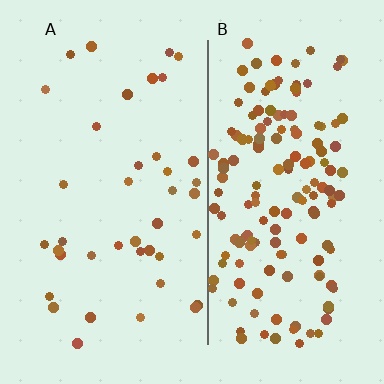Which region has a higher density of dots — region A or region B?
B (the right).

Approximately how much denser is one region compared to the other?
Approximately 3.9× — region B over region A.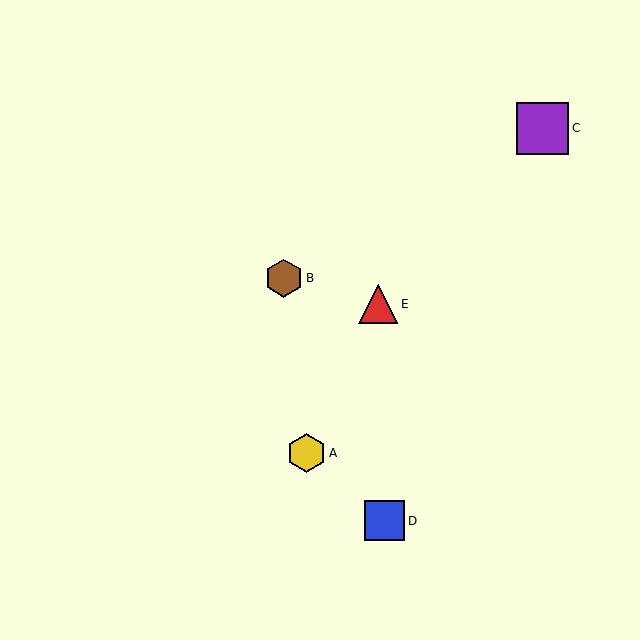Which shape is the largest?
The purple square (labeled C) is the largest.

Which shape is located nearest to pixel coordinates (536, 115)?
The purple square (labeled C) at (543, 128) is nearest to that location.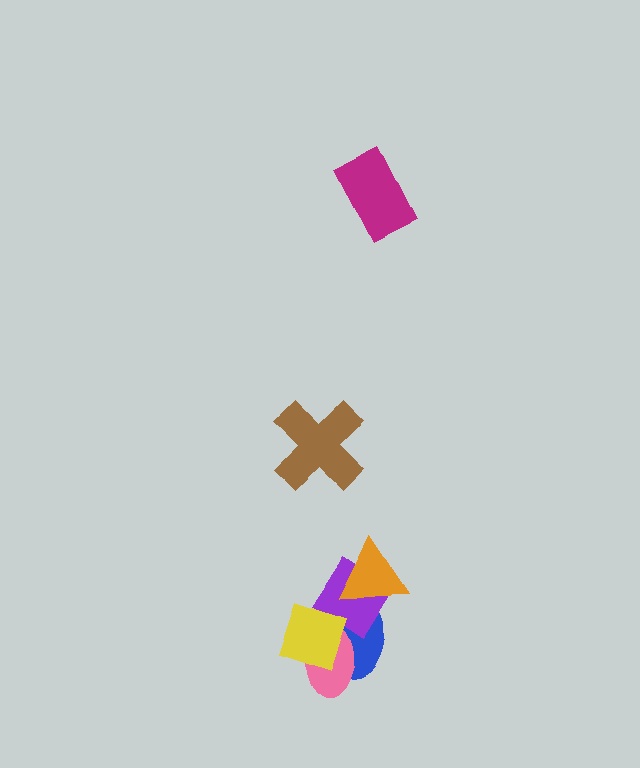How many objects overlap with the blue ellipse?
4 objects overlap with the blue ellipse.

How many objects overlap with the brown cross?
0 objects overlap with the brown cross.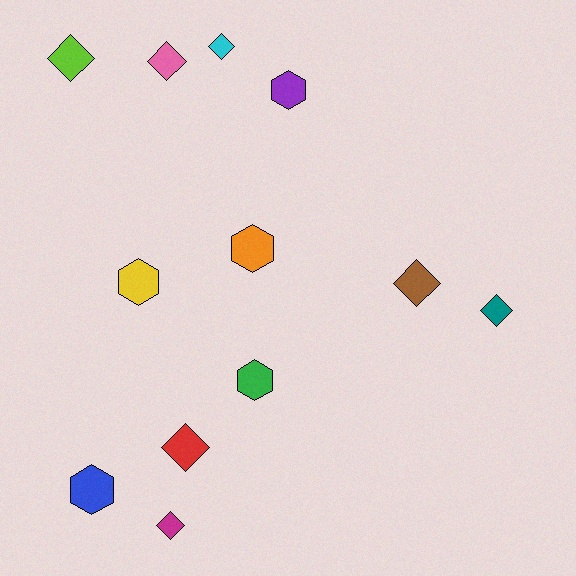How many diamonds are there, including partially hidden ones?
There are 7 diamonds.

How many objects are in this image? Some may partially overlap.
There are 12 objects.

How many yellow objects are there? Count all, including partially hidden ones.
There is 1 yellow object.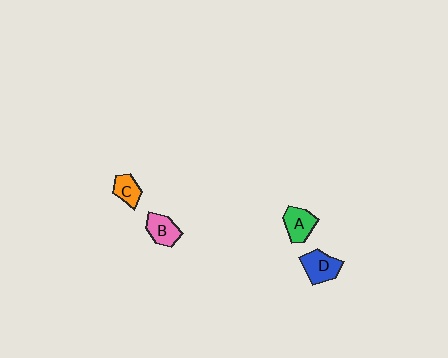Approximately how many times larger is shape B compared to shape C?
Approximately 1.3 times.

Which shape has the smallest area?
Shape C (orange).